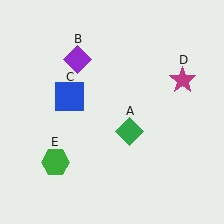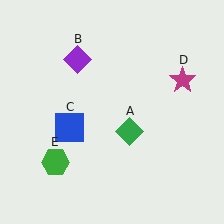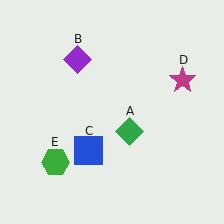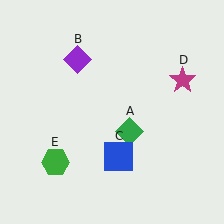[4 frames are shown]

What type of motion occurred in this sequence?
The blue square (object C) rotated counterclockwise around the center of the scene.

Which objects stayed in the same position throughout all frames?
Green diamond (object A) and purple diamond (object B) and magenta star (object D) and green hexagon (object E) remained stationary.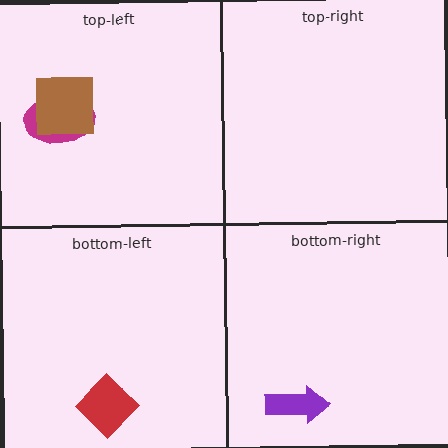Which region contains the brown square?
The top-left region.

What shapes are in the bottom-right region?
The purple arrow.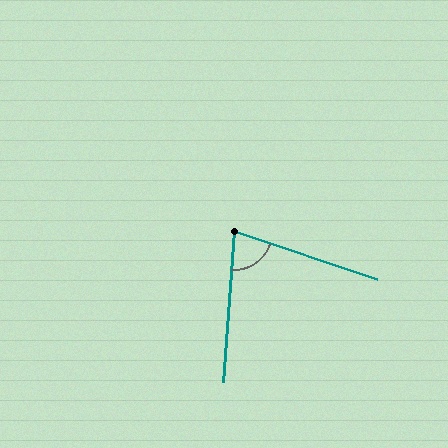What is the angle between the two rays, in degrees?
Approximately 76 degrees.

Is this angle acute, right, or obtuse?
It is acute.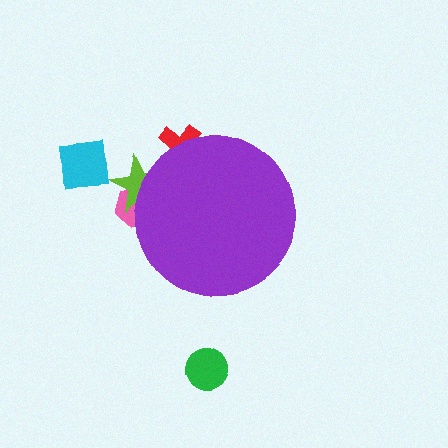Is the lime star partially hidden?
Yes, the lime star is partially hidden behind the purple circle.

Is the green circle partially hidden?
No, the green circle is fully visible.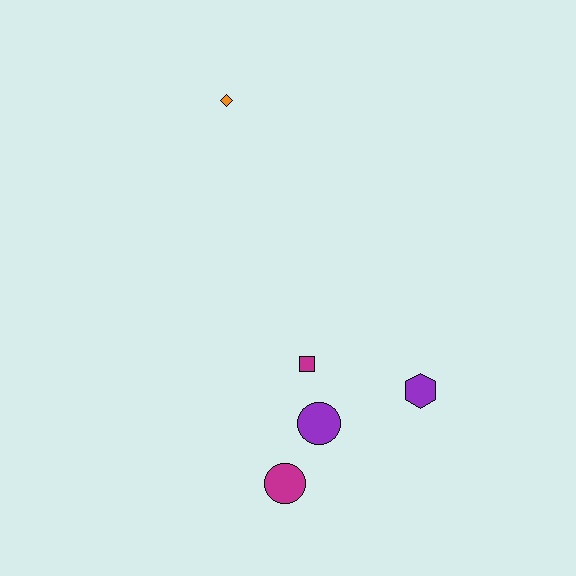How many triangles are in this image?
There are no triangles.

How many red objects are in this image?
There are no red objects.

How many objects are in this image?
There are 5 objects.